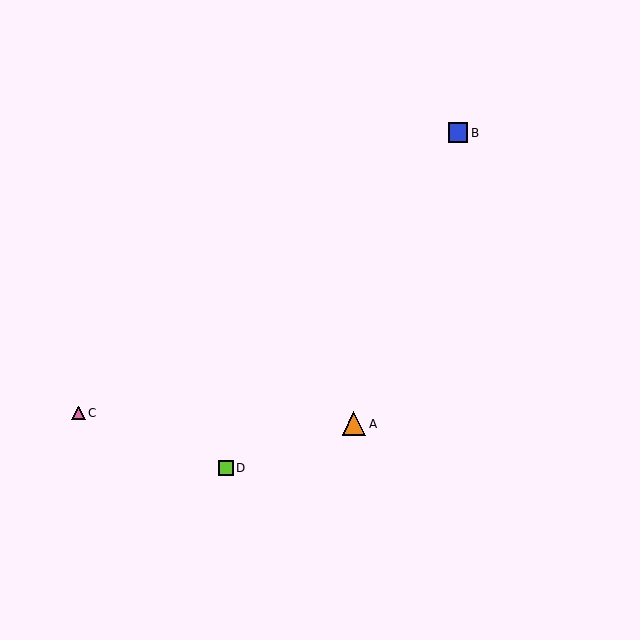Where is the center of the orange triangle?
The center of the orange triangle is at (354, 424).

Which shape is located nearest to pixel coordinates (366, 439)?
The orange triangle (labeled A) at (354, 424) is nearest to that location.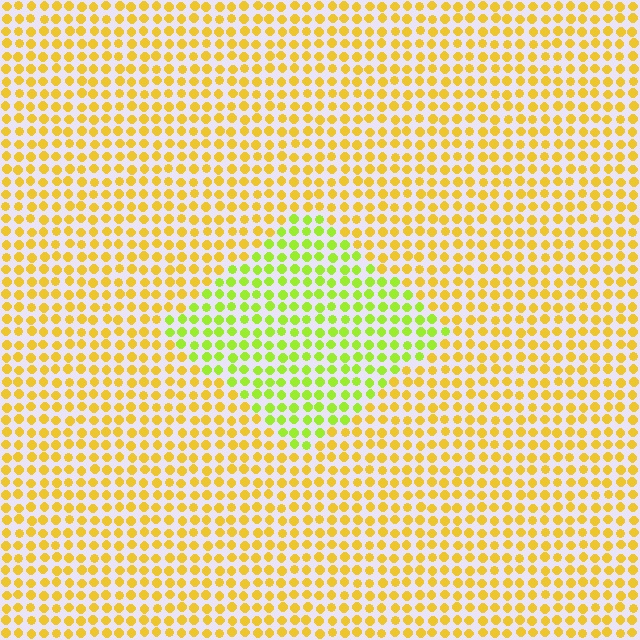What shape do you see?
I see a diamond.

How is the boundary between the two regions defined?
The boundary is defined purely by a slight shift in hue (about 39 degrees). Spacing, size, and orientation are identical on both sides.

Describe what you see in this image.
The image is filled with small yellow elements in a uniform arrangement. A diamond-shaped region is visible where the elements are tinted to a slightly different hue, forming a subtle color boundary.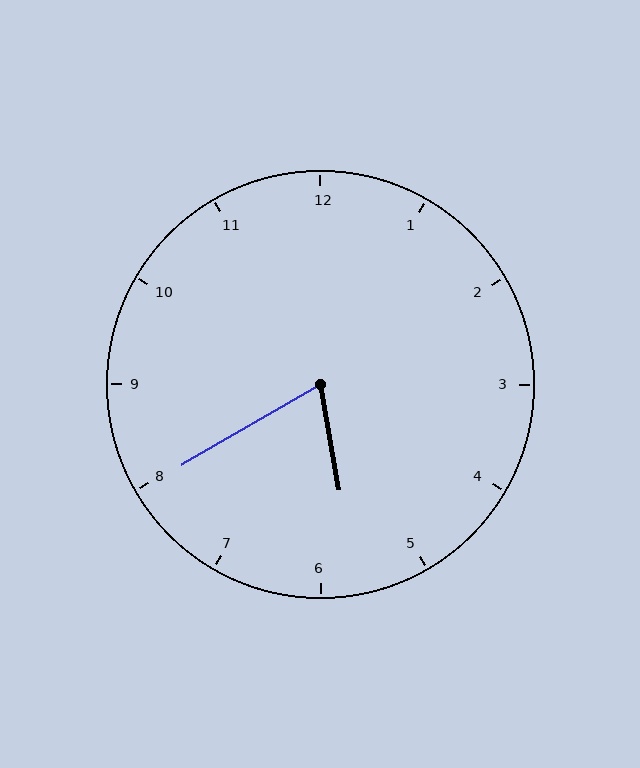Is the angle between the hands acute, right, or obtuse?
It is acute.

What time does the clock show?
5:40.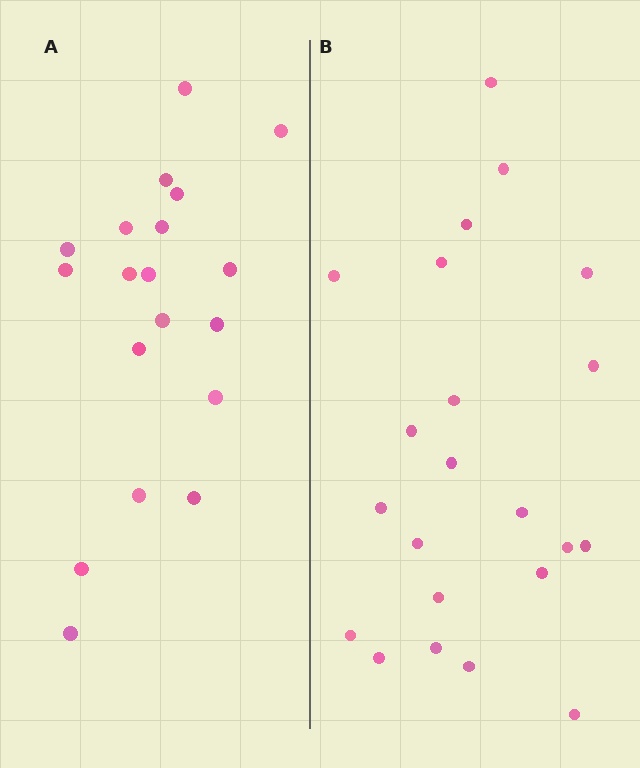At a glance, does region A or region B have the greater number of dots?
Region B (the right region) has more dots.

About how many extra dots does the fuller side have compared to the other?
Region B has just a few more — roughly 2 or 3 more dots than region A.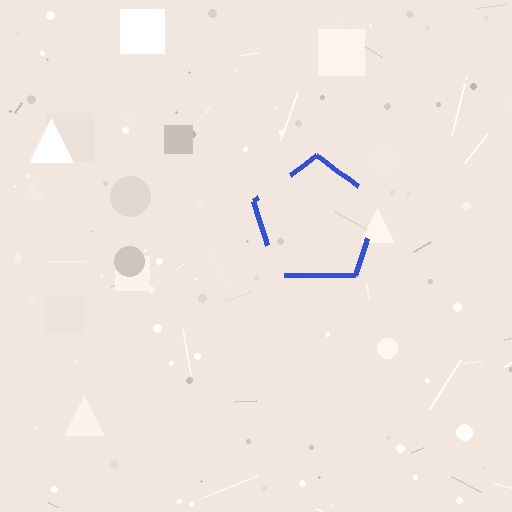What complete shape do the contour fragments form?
The contour fragments form a pentagon.